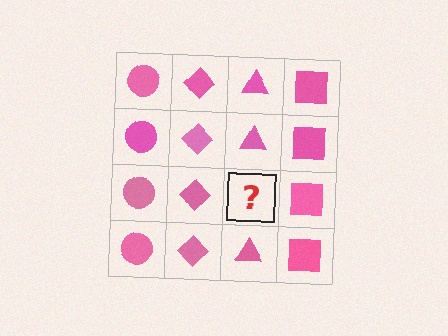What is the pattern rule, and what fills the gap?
The rule is that each column has a consistent shape. The gap should be filled with a pink triangle.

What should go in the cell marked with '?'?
The missing cell should contain a pink triangle.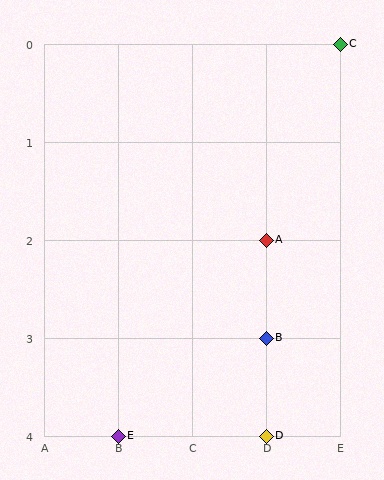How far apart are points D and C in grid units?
Points D and C are 1 column and 4 rows apart (about 4.1 grid units diagonally).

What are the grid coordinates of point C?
Point C is at grid coordinates (E, 0).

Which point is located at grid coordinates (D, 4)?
Point D is at (D, 4).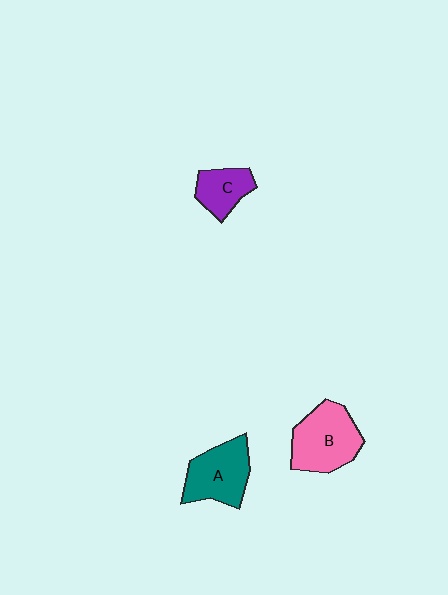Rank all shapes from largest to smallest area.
From largest to smallest: B (pink), A (teal), C (purple).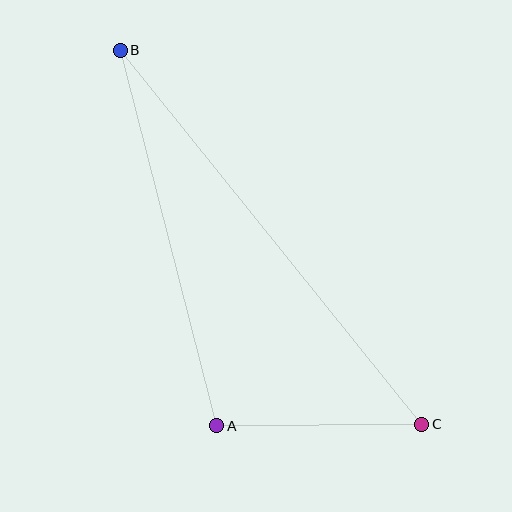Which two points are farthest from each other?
Points B and C are farthest from each other.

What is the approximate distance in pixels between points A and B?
The distance between A and B is approximately 388 pixels.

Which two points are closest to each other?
Points A and C are closest to each other.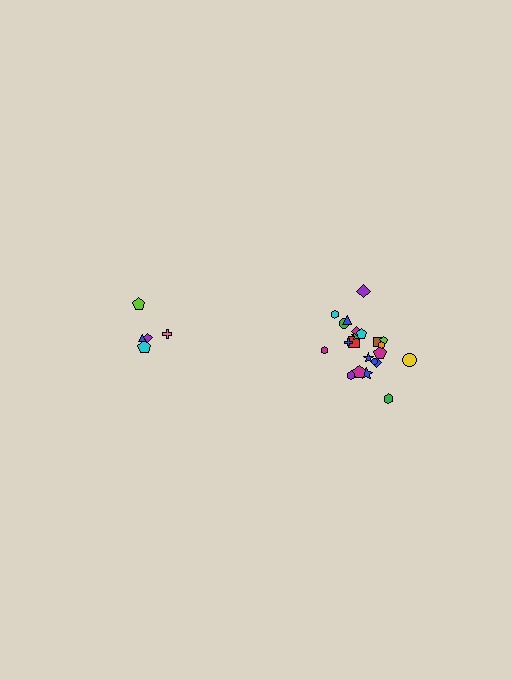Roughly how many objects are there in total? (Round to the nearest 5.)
Roughly 25 objects in total.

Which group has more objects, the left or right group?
The right group.